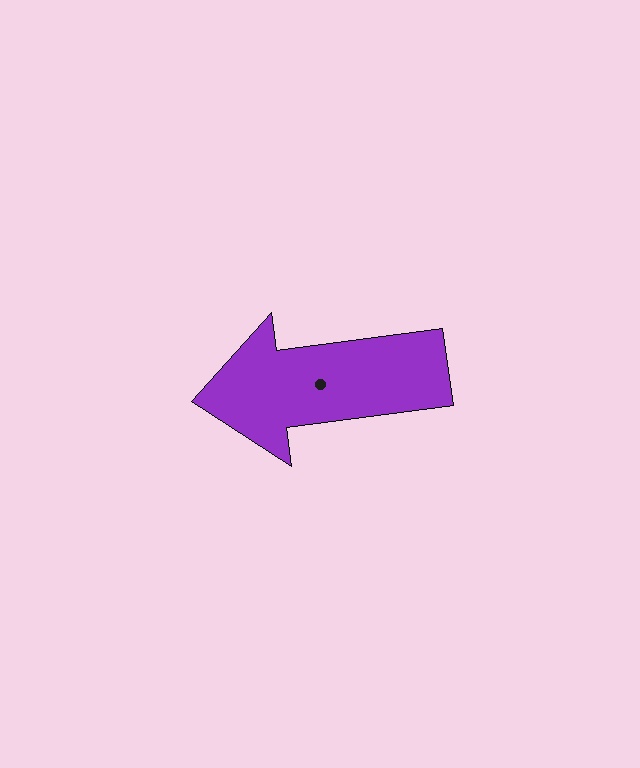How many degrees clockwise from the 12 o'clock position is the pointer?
Approximately 262 degrees.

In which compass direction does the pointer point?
West.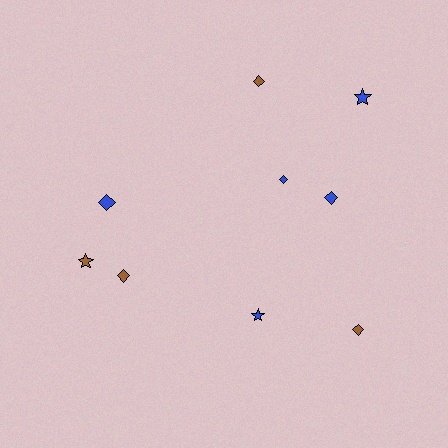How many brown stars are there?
There is 1 brown star.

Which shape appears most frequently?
Diamond, with 6 objects.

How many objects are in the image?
There are 9 objects.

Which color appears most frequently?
Blue, with 5 objects.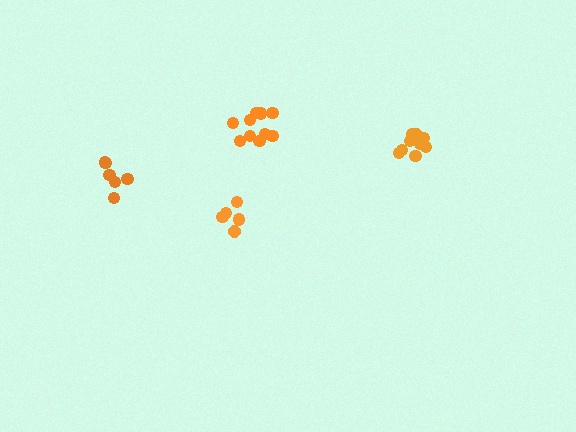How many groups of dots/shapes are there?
There are 4 groups.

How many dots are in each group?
Group 1: 10 dots, Group 2: 5 dots, Group 3: 11 dots, Group 4: 6 dots (32 total).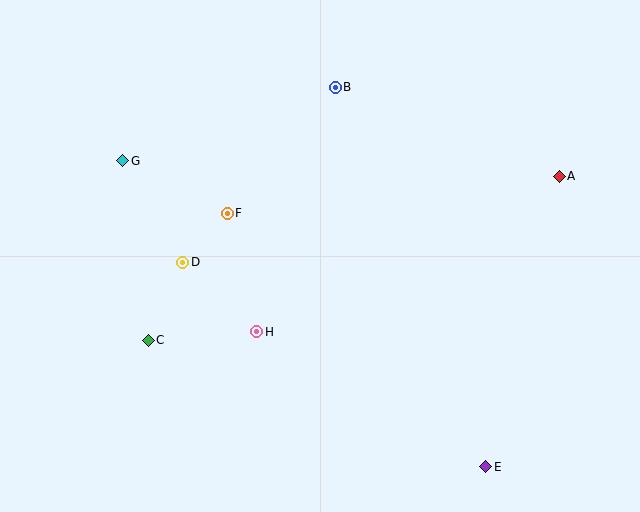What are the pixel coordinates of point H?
Point H is at (257, 332).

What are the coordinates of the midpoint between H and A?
The midpoint between H and A is at (408, 254).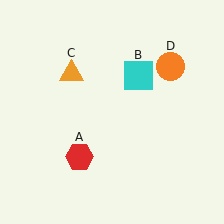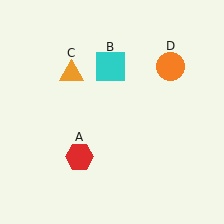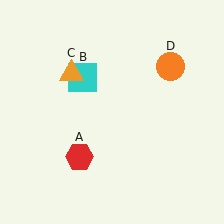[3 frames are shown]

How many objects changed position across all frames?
1 object changed position: cyan square (object B).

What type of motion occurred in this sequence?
The cyan square (object B) rotated counterclockwise around the center of the scene.